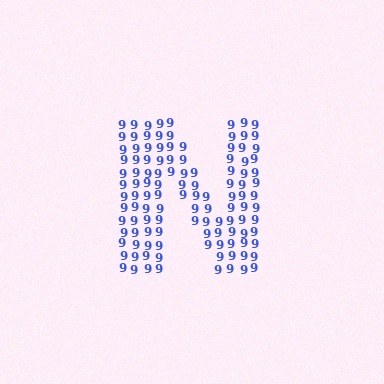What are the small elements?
The small elements are digit 9's.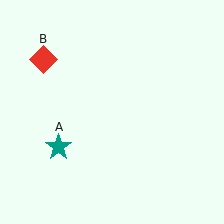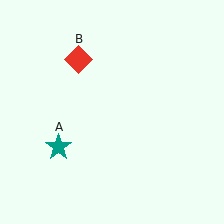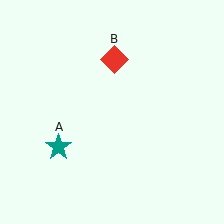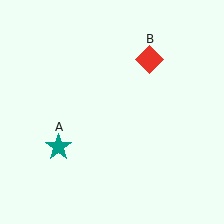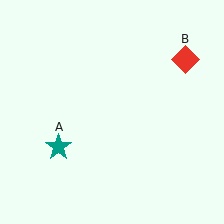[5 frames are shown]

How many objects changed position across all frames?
1 object changed position: red diamond (object B).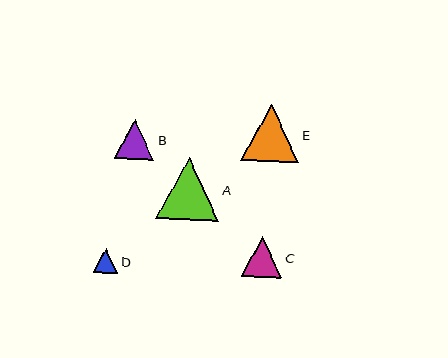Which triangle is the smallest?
Triangle D is the smallest with a size of approximately 24 pixels.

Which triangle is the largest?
Triangle A is the largest with a size of approximately 63 pixels.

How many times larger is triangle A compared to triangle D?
Triangle A is approximately 2.6 times the size of triangle D.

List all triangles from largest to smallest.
From largest to smallest: A, E, C, B, D.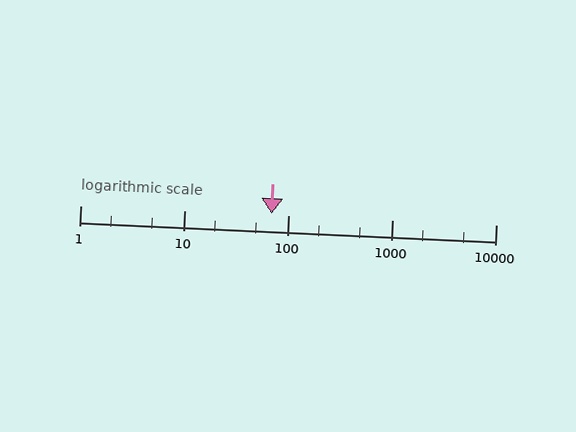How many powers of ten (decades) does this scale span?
The scale spans 4 decades, from 1 to 10000.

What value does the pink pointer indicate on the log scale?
The pointer indicates approximately 70.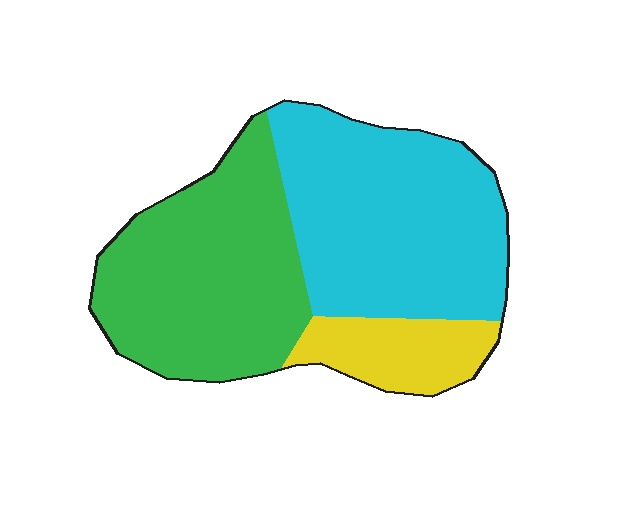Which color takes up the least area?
Yellow, at roughly 15%.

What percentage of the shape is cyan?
Cyan covers 45% of the shape.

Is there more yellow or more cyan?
Cyan.